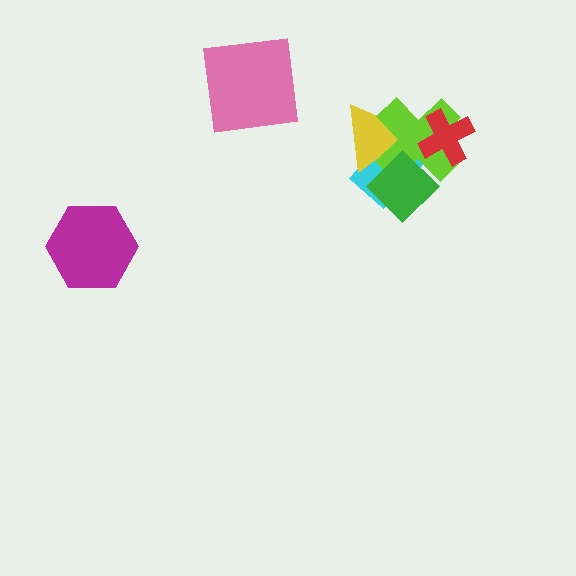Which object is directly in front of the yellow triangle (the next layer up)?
The lime cross is directly in front of the yellow triangle.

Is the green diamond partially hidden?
No, no other shape covers it.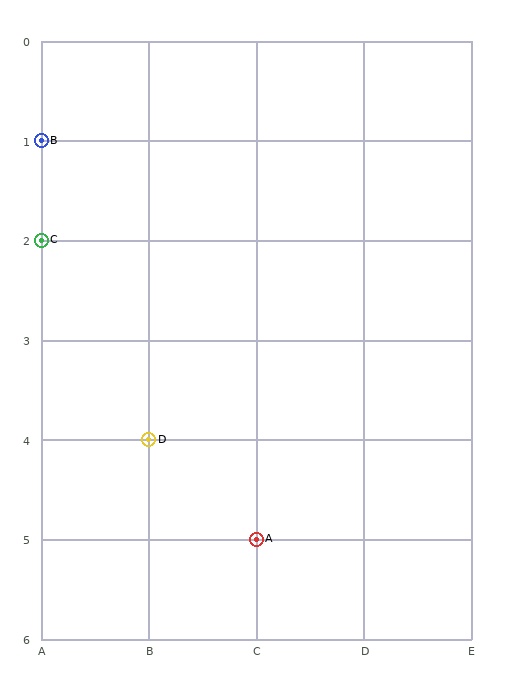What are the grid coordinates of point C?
Point C is at grid coordinates (A, 2).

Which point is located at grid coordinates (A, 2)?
Point C is at (A, 2).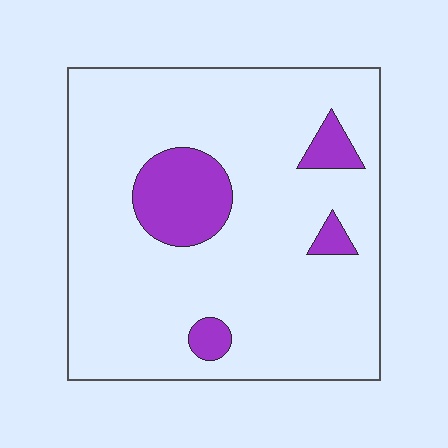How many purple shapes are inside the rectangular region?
4.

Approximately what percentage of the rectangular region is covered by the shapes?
Approximately 15%.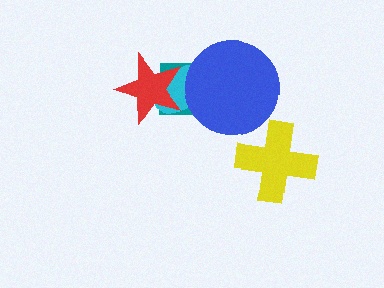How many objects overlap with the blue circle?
2 objects overlap with the blue circle.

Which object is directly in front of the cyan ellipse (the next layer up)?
The red star is directly in front of the cyan ellipse.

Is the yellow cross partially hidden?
No, no other shape covers it.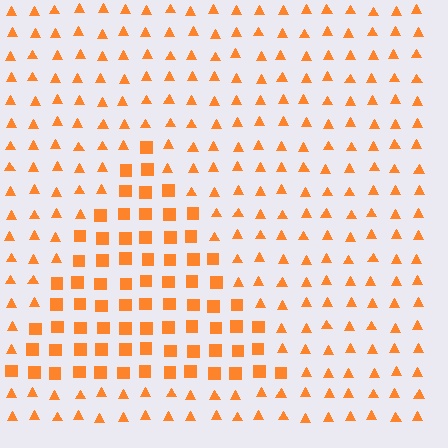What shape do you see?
I see a triangle.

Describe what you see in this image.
The image is filled with small orange elements arranged in a uniform grid. A triangle-shaped region contains squares, while the surrounding area contains triangles. The boundary is defined purely by the change in element shape.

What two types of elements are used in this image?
The image uses squares inside the triangle region and triangles outside it.